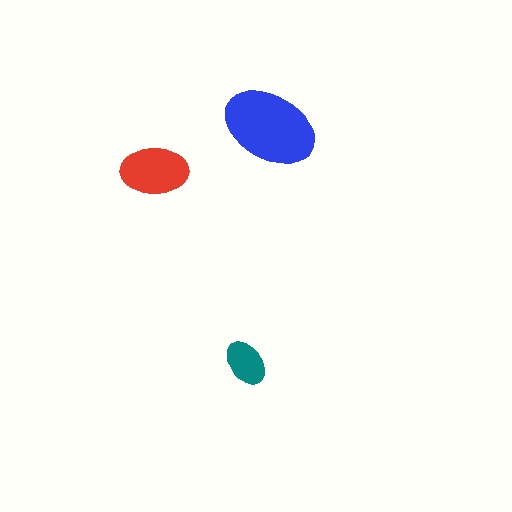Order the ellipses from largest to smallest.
the blue one, the red one, the teal one.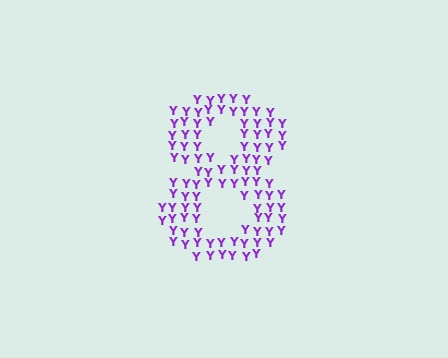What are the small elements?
The small elements are letter Y's.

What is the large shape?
The large shape is the digit 8.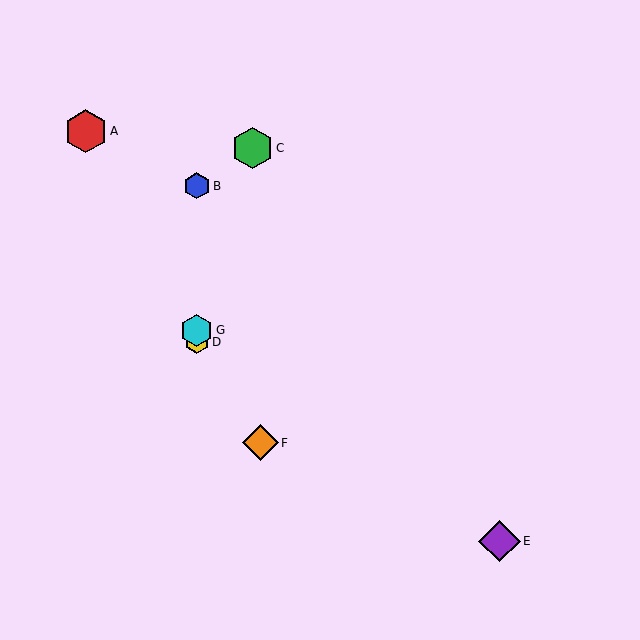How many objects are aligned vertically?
3 objects (B, D, G) are aligned vertically.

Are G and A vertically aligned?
No, G is at x≈197 and A is at x≈86.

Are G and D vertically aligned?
Yes, both are at x≈197.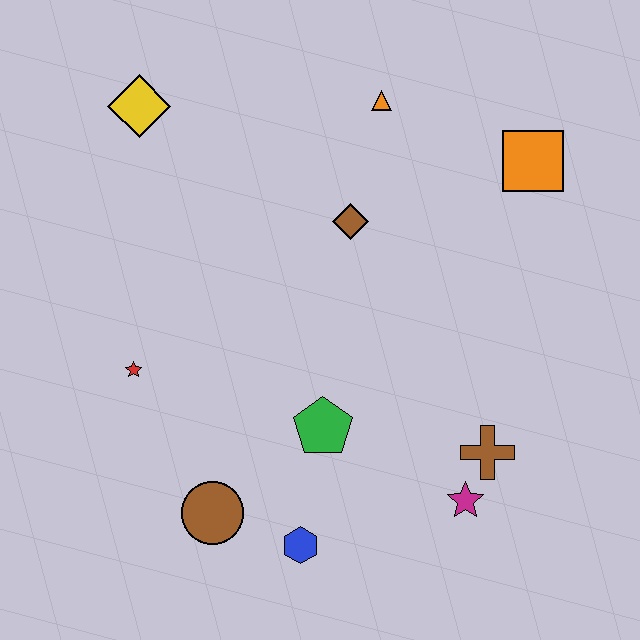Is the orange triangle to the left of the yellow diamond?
No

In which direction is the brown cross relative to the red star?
The brown cross is to the right of the red star.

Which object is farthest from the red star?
The orange square is farthest from the red star.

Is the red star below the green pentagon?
No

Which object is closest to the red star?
The brown circle is closest to the red star.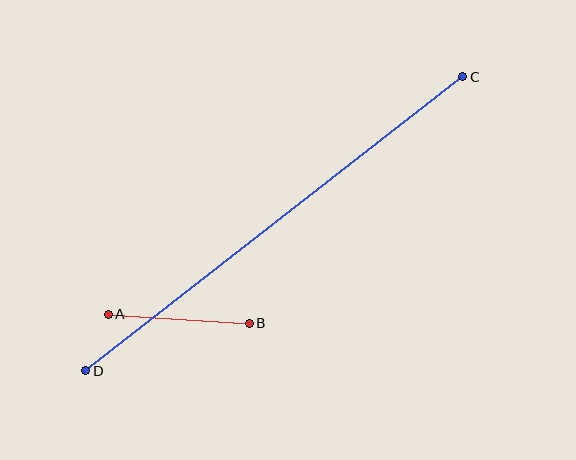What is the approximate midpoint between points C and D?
The midpoint is at approximately (274, 224) pixels.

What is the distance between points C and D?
The distance is approximately 478 pixels.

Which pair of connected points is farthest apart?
Points C and D are farthest apart.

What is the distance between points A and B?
The distance is approximately 141 pixels.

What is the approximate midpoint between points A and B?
The midpoint is at approximately (179, 319) pixels.